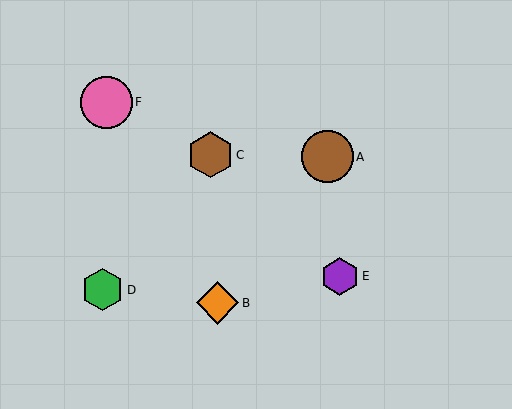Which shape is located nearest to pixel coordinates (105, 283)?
The green hexagon (labeled D) at (102, 290) is nearest to that location.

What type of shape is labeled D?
Shape D is a green hexagon.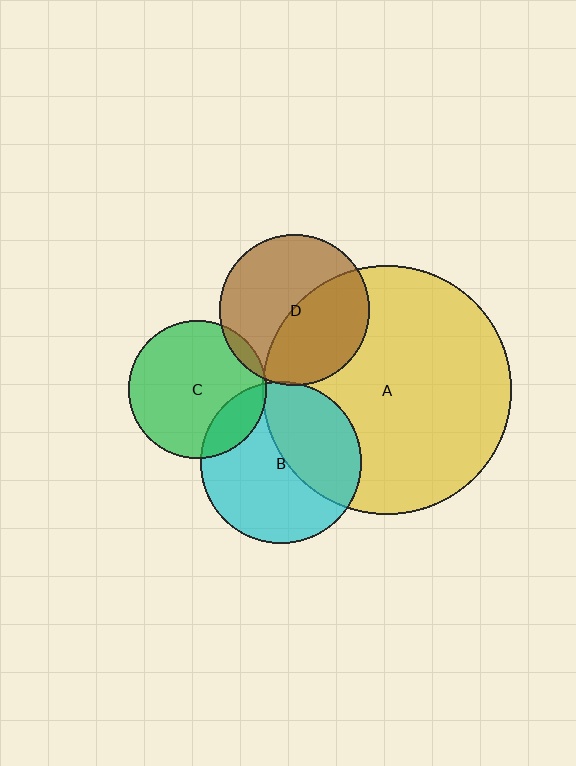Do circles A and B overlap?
Yes.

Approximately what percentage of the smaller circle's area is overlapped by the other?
Approximately 40%.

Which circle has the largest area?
Circle A (yellow).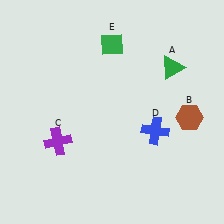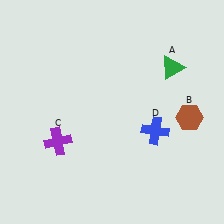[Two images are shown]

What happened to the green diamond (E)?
The green diamond (E) was removed in Image 2. It was in the top-right area of Image 1.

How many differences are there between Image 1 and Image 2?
There is 1 difference between the two images.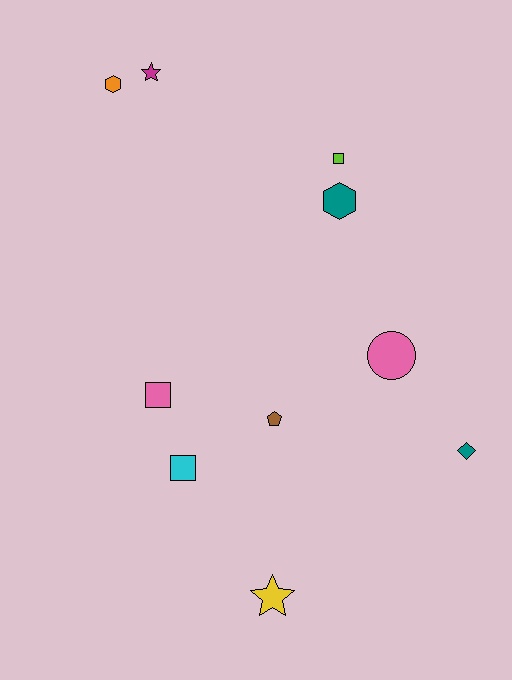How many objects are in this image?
There are 10 objects.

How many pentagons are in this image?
There is 1 pentagon.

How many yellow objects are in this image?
There is 1 yellow object.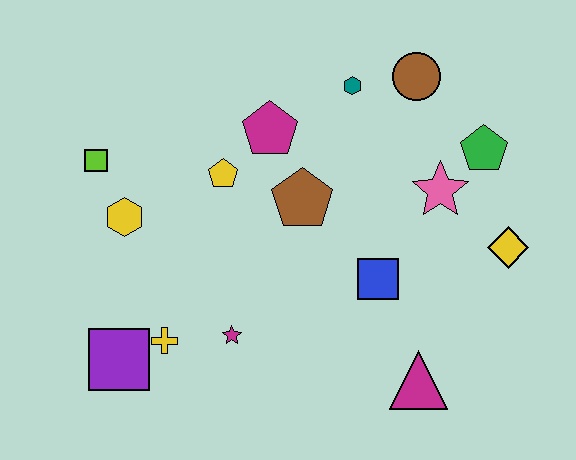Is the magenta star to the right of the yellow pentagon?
Yes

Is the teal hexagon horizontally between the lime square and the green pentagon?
Yes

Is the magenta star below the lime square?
Yes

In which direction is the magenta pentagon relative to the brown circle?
The magenta pentagon is to the left of the brown circle.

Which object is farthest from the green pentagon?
The purple square is farthest from the green pentagon.